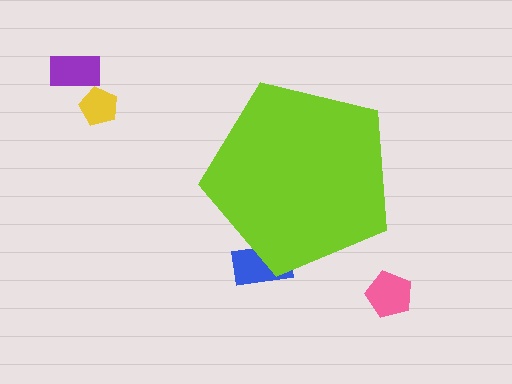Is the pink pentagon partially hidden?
No, the pink pentagon is fully visible.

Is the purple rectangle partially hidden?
No, the purple rectangle is fully visible.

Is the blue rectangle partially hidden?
Yes, the blue rectangle is partially hidden behind the lime pentagon.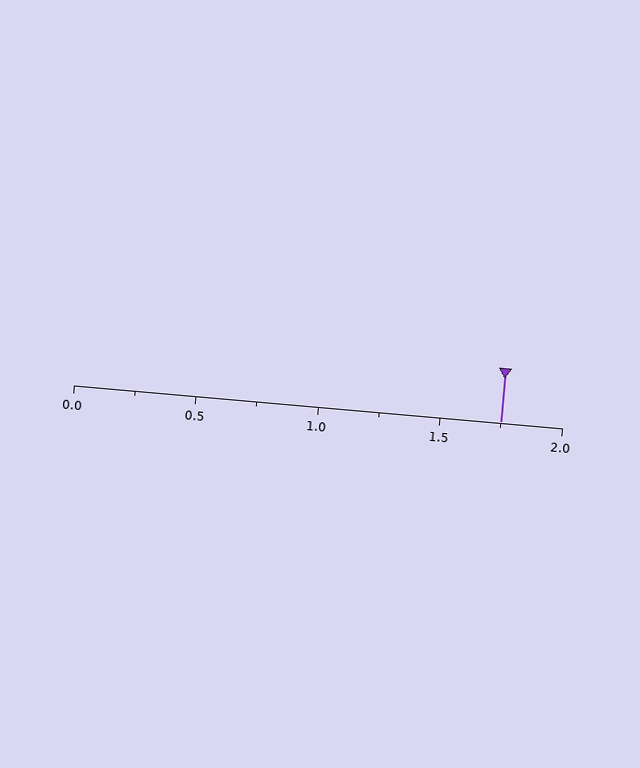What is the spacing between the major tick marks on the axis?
The major ticks are spaced 0.5 apart.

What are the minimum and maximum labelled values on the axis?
The axis runs from 0.0 to 2.0.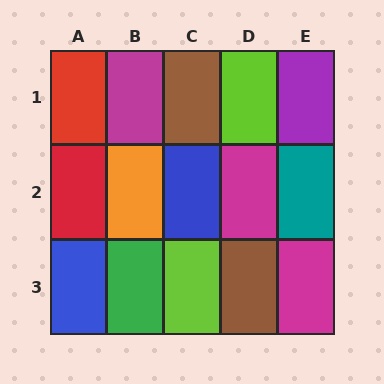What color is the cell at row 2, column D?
Magenta.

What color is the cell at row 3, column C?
Lime.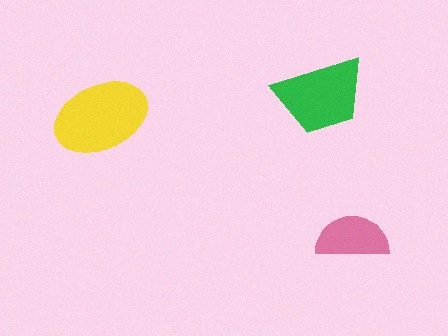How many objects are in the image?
There are 3 objects in the image.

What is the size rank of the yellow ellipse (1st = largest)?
1st.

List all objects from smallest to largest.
The pink semicircle, the green trapezoid, the yellow ellipse.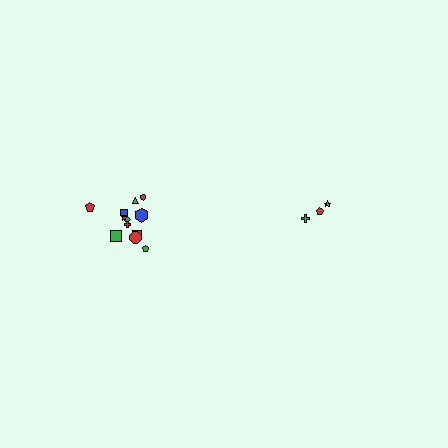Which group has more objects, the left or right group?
The left group.